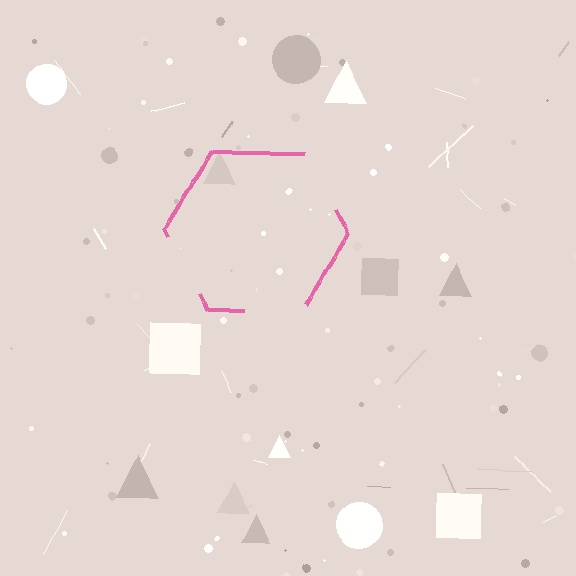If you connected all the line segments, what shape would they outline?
They would outline a hexagon.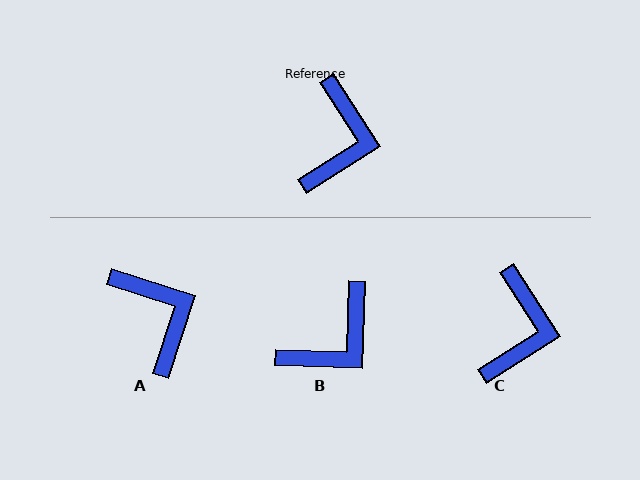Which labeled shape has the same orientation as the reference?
C.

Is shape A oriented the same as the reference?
No, it is off by about 39 degrees.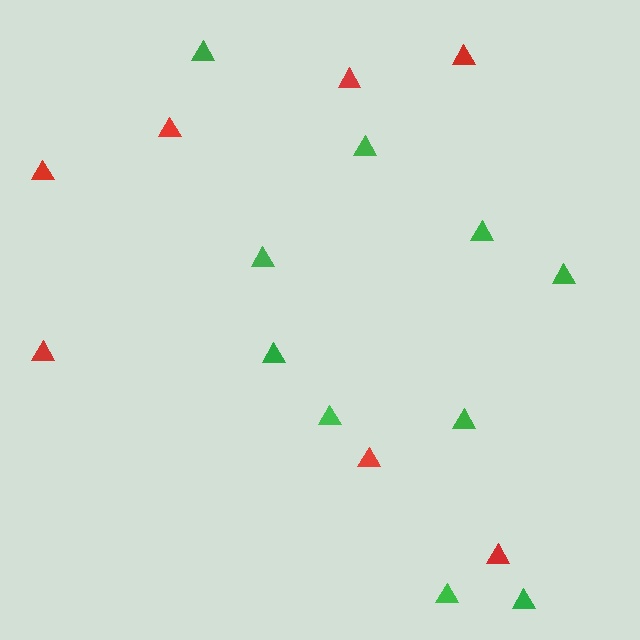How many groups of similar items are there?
There are 2 groups: one group of red triangles (7) and one group of green triangles (10).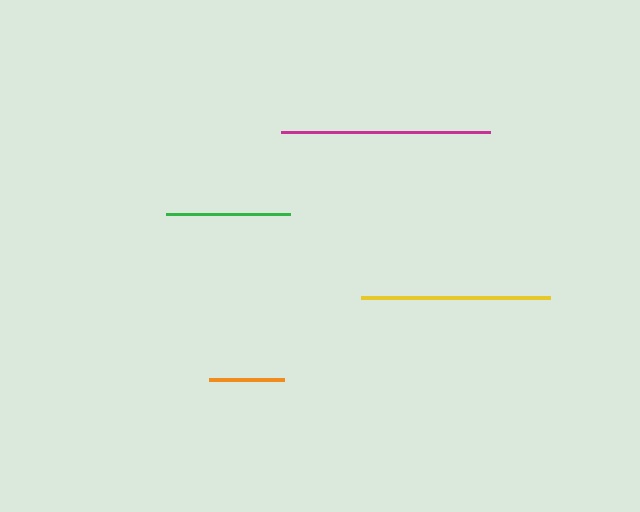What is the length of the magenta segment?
The magenta segment is approximately 209 pixels long.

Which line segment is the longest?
The magenta line is the longest at approximately 209 pixels.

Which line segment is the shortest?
The orange line is the shortest at approximately 75 pixels.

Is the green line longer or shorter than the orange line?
The green line is longer than the orange line.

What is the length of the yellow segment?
The yellow segment is approximately 189 pixels long.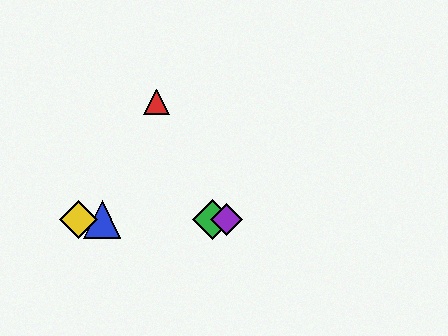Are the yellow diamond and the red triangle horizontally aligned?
No, the yellow diamond is at y≈219 and the red triangle is at y≈102.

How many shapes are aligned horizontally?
4 shapes (the blue triangle, the green diamond, the yellow diamond, the purple diamond) are aligned horizontally.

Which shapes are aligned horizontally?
The blue triangle, the green diamond, the yellow diamond, the purple diamond are aligned horizontally.